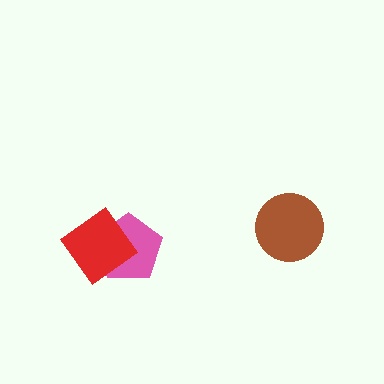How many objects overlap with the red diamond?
1 object overlaps with the red diamond.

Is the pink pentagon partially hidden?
Yes, it is partially covered by another shape.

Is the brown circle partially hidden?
No, no other shape covers it.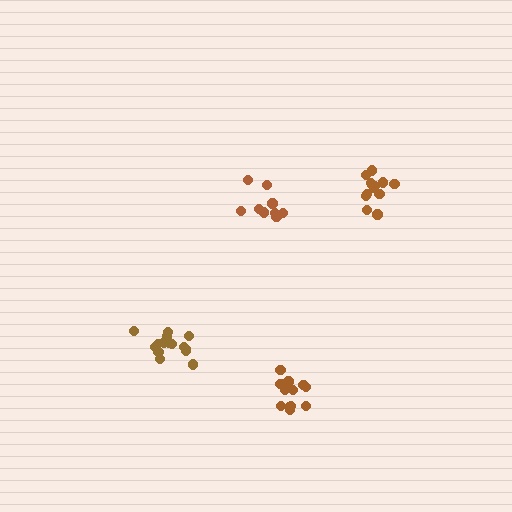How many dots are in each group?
Group 1: 9 dots, Group 2: 12 dots, Group 3: 13 dots, Group 4: 15 dots (49 total).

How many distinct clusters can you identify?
There are 4 distinct clusters.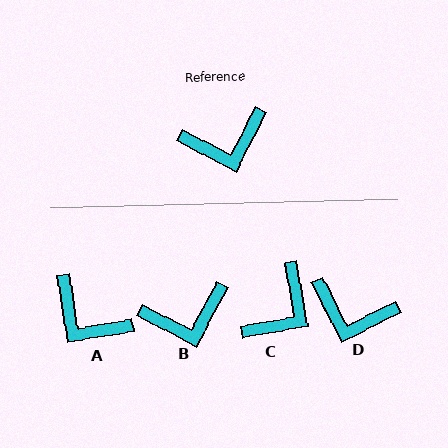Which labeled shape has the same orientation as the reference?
B.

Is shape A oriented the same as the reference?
No, it is off by about 54 degrees.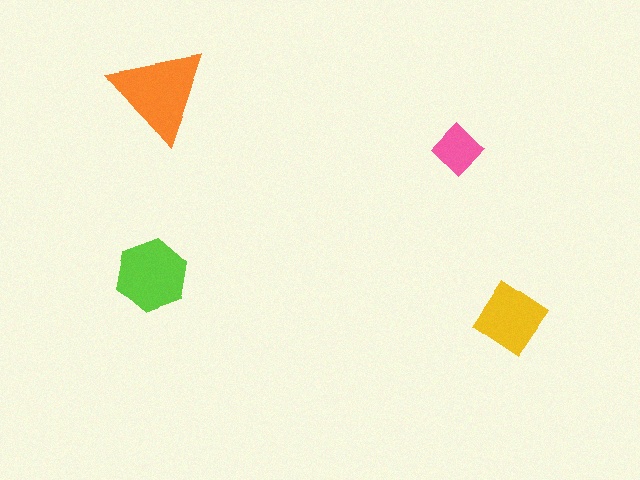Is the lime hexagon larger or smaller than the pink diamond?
Larger.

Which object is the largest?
The orange triangle.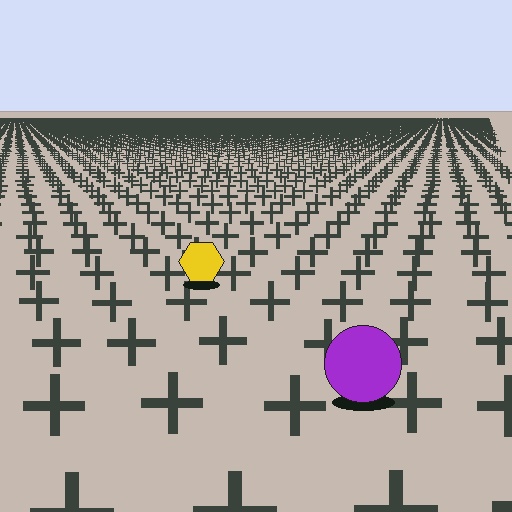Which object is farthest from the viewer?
The yellow hexagon is farthest from the viewer. It appears smaller and the ground texture around it is denser.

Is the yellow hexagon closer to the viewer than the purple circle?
No. The purple circle is closer — you can tell from the texture gradient: the ground texture is coarser near it.